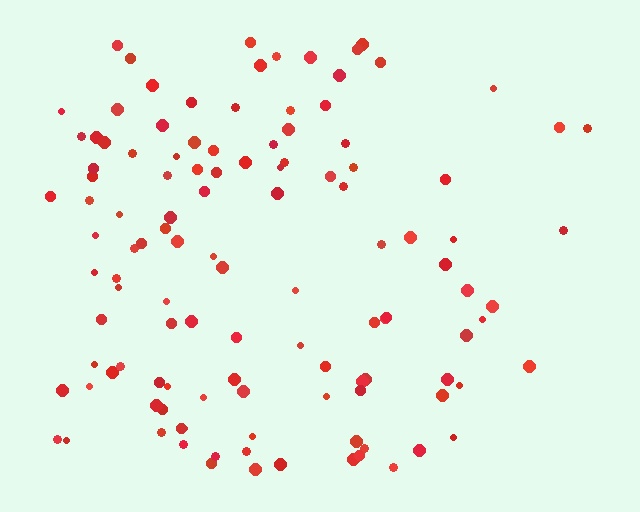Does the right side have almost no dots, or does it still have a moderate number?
Still a moderate number, just noticeably fewer than the left.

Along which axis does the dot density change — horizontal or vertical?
Horizontal.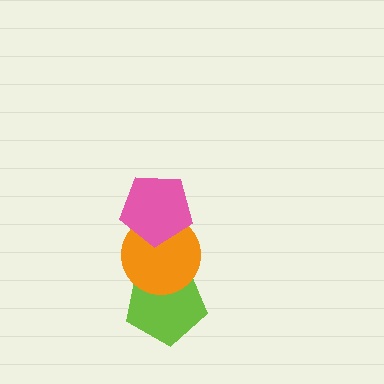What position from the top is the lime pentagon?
The lime pentagon is 3rd from the top.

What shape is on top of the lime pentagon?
The orange circle is on top of the lime pentagon.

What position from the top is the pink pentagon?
The pink pentagon is 1st from the top.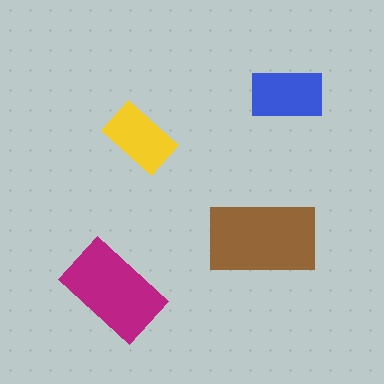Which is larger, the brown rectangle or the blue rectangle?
The brown one.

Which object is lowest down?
The magenta rectangle is bottommost.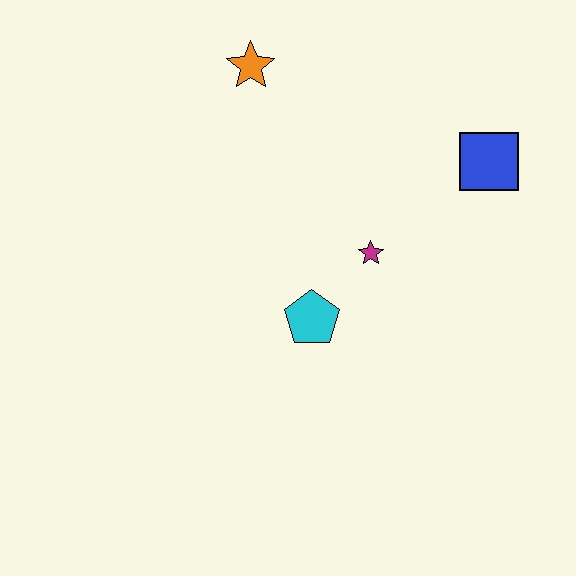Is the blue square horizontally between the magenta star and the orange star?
No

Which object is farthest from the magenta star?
The orange star is farthest from the magenta star.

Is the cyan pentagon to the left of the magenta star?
Yes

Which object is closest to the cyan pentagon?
The magenta star is closest to the cyan pentagon.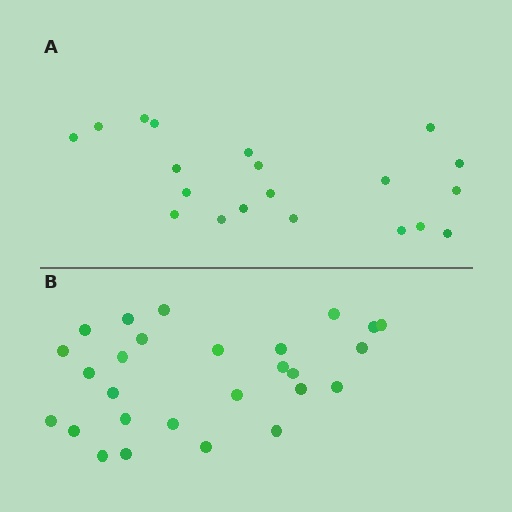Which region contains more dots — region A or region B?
Region B (the bottom region) has more dots.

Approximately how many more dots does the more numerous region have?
Region B has roughly 8 or so more dots than region A.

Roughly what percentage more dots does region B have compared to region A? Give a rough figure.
About 35% more.